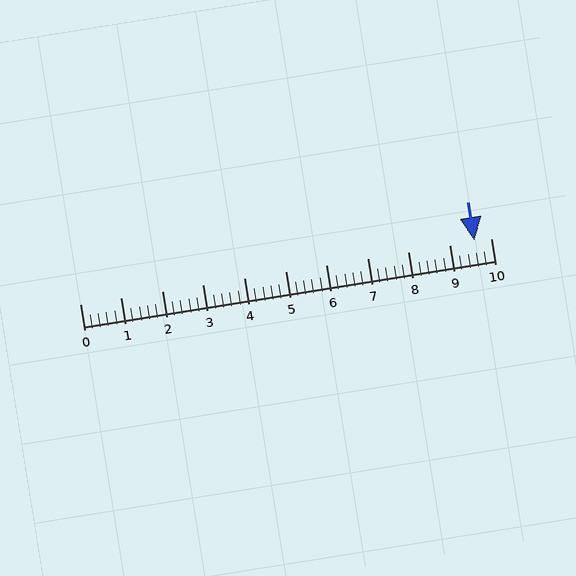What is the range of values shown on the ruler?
The ruler shows values from 0 to 10.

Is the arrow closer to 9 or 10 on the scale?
The arrow is closer to 10.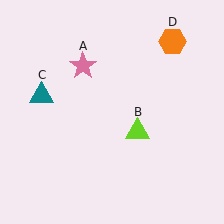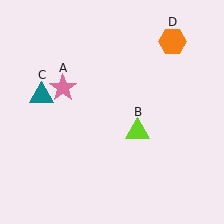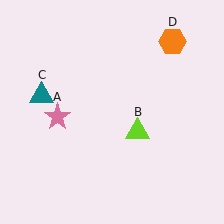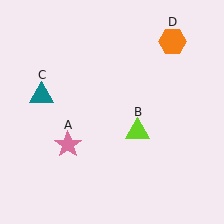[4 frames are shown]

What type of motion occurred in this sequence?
The pink star (object A) rotated counterclockwise around the center of the scene.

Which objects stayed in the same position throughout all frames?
Lime triangle (object B) and teal triangle (object C) and orange hexagon (object D) remained stationary.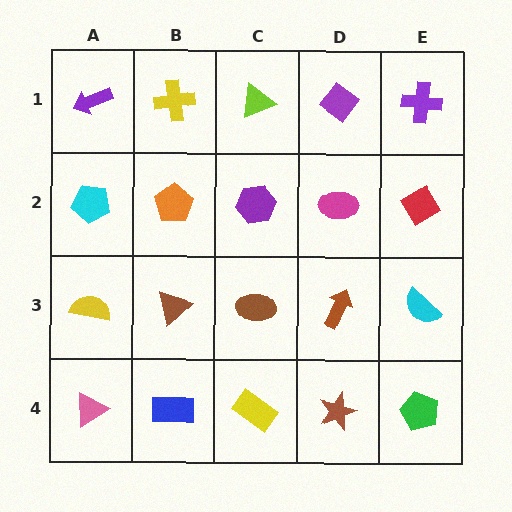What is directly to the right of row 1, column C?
A purple diamond.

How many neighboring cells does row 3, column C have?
4.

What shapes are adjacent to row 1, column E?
A red diamond (row 2, column E), a purple diamond (row 1, column D).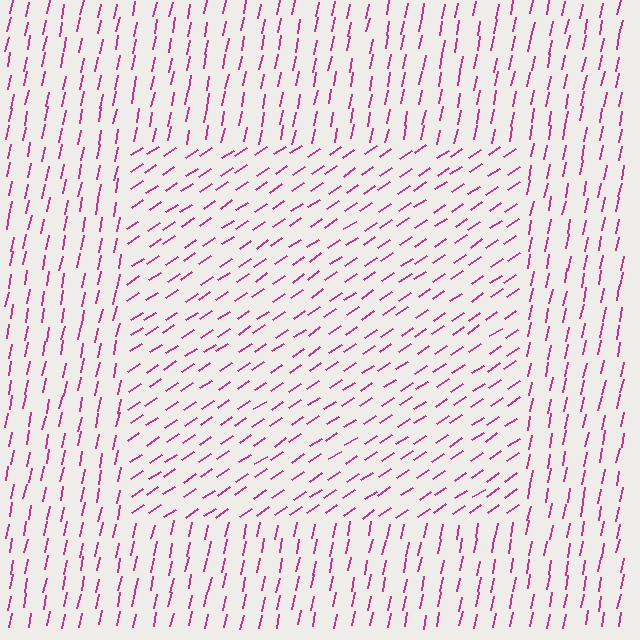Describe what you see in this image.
The image is filled with small magenta line segments. A rectangle region in the image has lines oriented differently from the surrounding lines, creating a visible texture boundary.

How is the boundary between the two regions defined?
The boundary is defined purely by a change in line orientation (approximately 45 degrees difference). All lines are the same color and thickness.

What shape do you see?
I see a rectangle.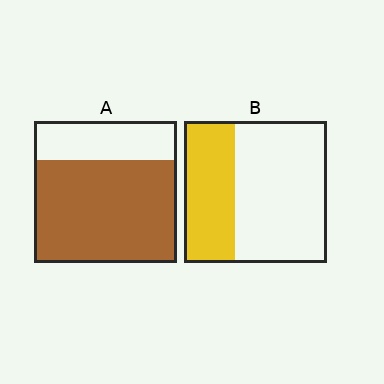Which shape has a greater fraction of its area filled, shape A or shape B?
Shape A.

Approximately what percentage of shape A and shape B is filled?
A is approximately 75% and B is approximately 35%.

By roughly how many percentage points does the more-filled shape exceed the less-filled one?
By roughly 35 percentage points (A over B).